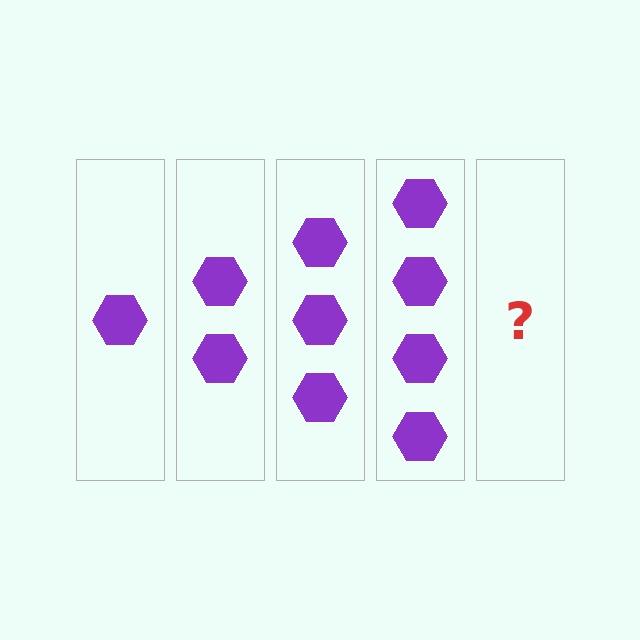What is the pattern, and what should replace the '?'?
The pattern is that each step adds one more hexagon. The '?' should be 5 hexagons.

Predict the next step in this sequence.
The next step is 5 hexagons.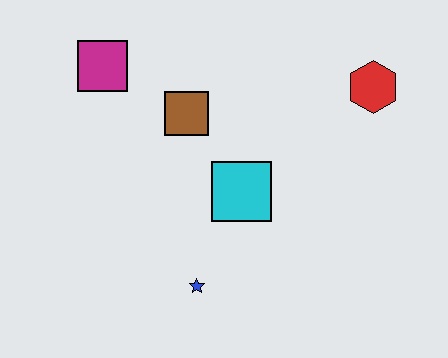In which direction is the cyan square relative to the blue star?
The cyan square is above the blue star.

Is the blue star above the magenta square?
No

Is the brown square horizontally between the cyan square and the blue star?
No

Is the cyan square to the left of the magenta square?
No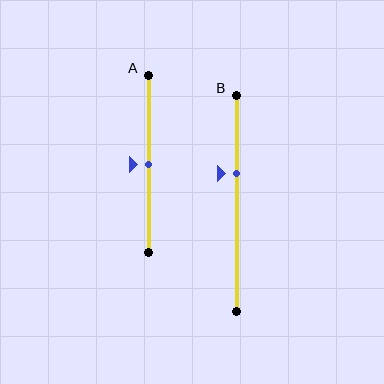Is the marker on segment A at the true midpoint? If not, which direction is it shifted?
Yes, the marker on segment A is at the true midpoint.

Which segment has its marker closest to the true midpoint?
Segment A has its marker closest to the true midpoint.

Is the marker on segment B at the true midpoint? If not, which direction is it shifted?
No, the marker on segment B is shifted upward by about 14% of the segment length.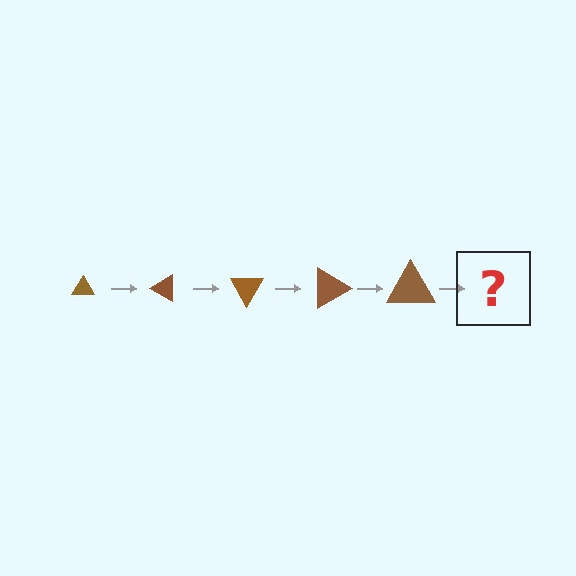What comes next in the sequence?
The next element should be a triangle, larger than the previous one and rotated 150 degrees from the start.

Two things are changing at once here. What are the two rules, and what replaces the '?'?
The two rules are that the triangle grows larger each step and it rotates 30 degrees each step. The '?' should be a triangle, larger than the previous one and rotated 150 degrees from the start.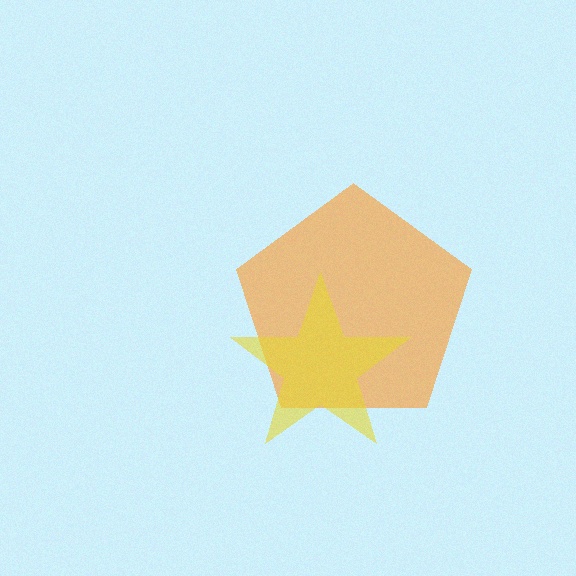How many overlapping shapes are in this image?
There are 2 overlapping shapes in the image.